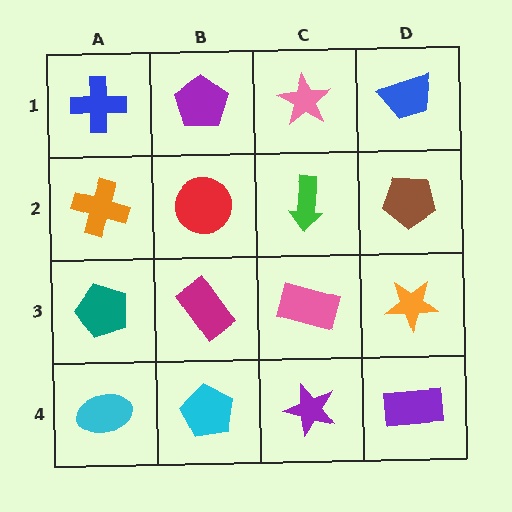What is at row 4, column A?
A cyan ellipse.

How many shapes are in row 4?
4 shapes.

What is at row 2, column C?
A green arrow.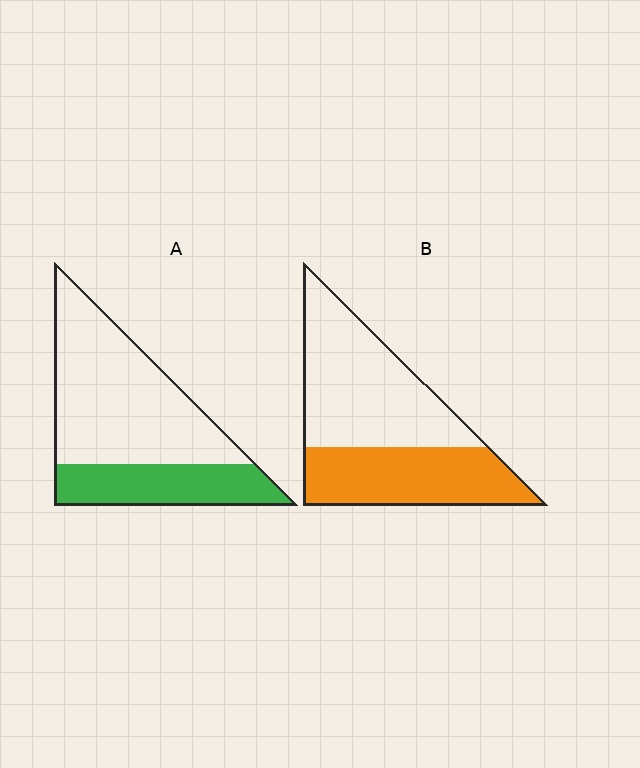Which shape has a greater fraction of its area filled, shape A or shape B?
Shape B.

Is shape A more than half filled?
No.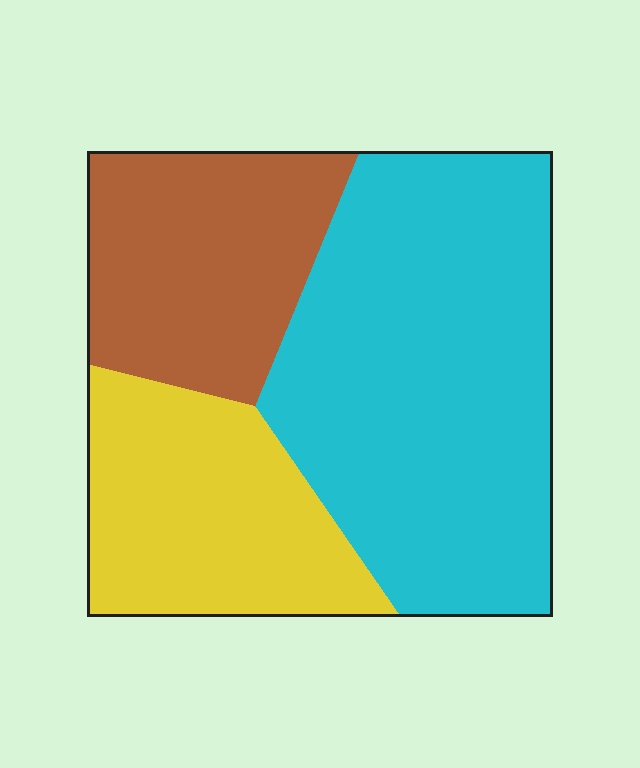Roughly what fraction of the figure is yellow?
Yellow takes up between a quarter and a half of the figure.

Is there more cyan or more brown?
Cyan.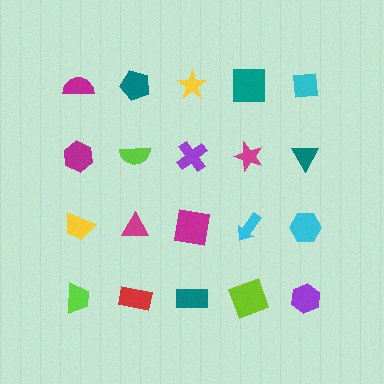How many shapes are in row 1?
5 shapes.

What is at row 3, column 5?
A cyan hexagon.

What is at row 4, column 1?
A lime trapezoid.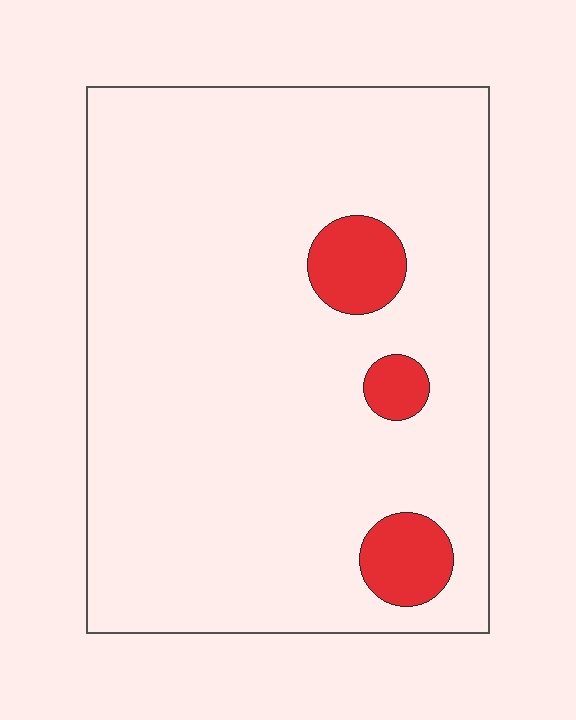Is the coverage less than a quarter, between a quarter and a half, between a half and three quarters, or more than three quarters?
Less than a quarter.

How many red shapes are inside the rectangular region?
3.